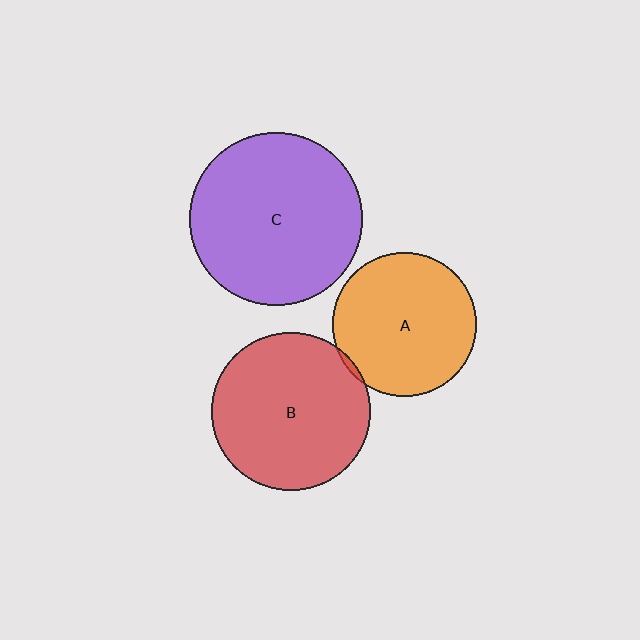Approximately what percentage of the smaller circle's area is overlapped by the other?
Approximately 5%.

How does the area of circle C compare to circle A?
Approximately 1.4 times.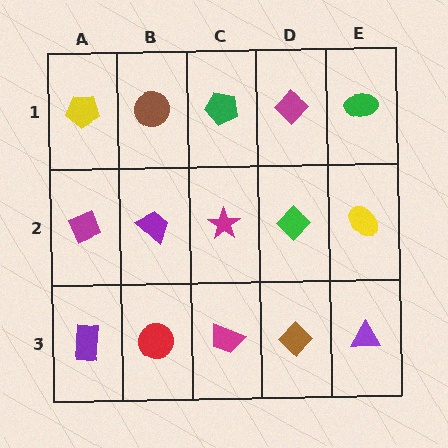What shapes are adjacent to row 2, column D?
A magenta diamond (row 1, column D), a brown diamond (row 3, column D), a magenta star (row 2, column C), a yellow ellipse (row 2, column E).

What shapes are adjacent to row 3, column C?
A magenta star (row 2, column C), a red circle (row 3, column B), a brown diamond (row 3, column D).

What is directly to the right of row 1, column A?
A brown circle.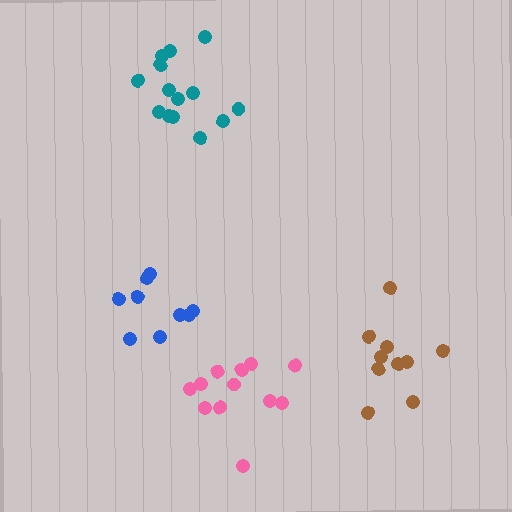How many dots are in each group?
Group 1: 9 dots, Group 2: 10 dots, Group 3: 14 dots, Group 4: 12 dots (45 total).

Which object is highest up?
The teal cluster is topmost.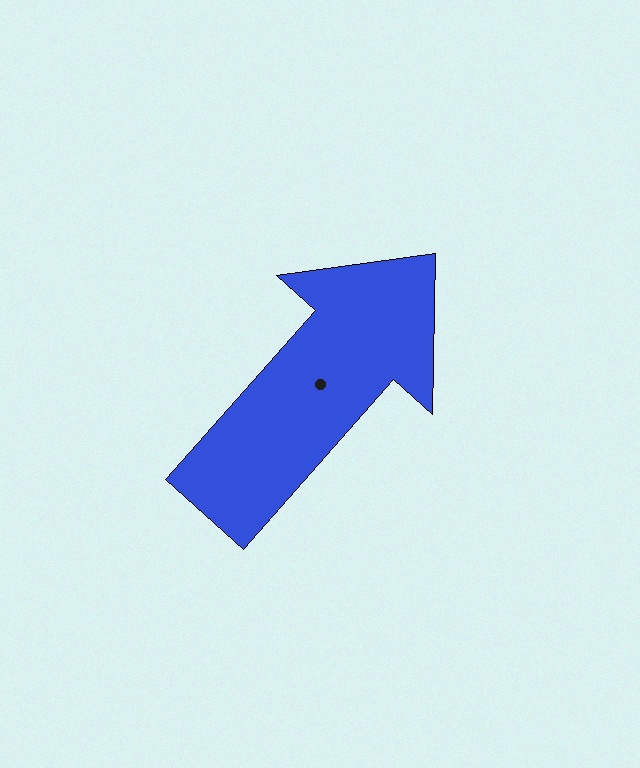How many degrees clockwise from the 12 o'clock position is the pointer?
Approximately 42 degrees.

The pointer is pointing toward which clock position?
Roughly 1 o'clock.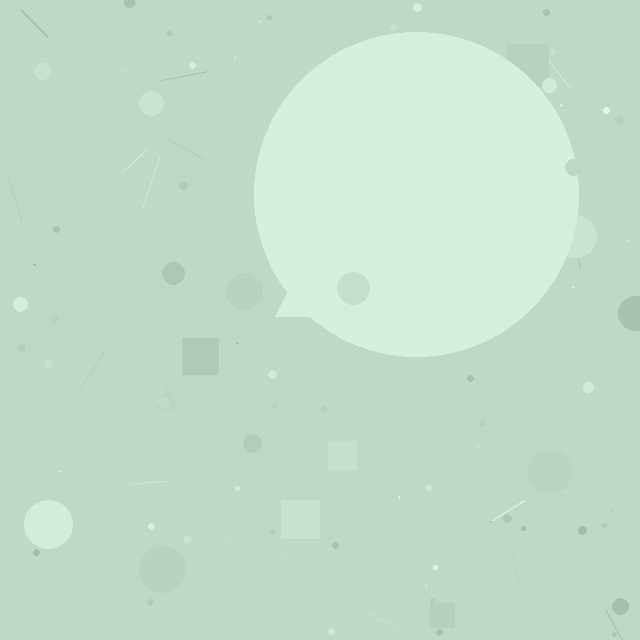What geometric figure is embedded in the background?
A circle is embedded in the background.